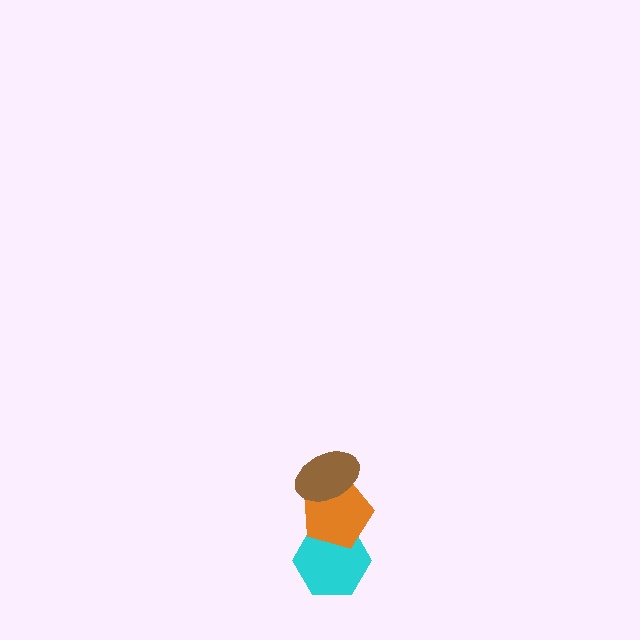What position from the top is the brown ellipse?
The brown ellipse is 1st from the top.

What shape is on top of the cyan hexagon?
The orange pentagon is on top of the cyan hexagon.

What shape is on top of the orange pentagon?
The brown ellipse is on top of the orange pentagon.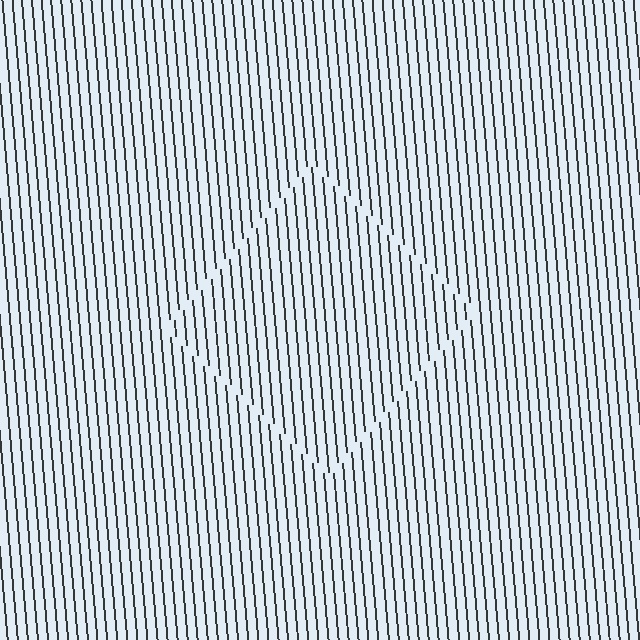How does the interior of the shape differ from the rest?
The interior of the shape contains the same grating, shifted by half a period — the contour is defined by the phase discontinuity where line-ends from the inner and outer gratings abut.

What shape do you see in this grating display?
An illusory square. The interior of the shape contains the same grating, shifted by half a period — the contour is defined by the phase discontinuity where line-ends from the inner and outer gratings abut.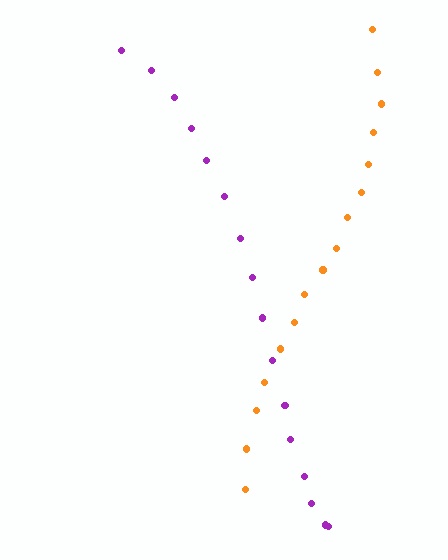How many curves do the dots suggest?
There are 2 distinct paths.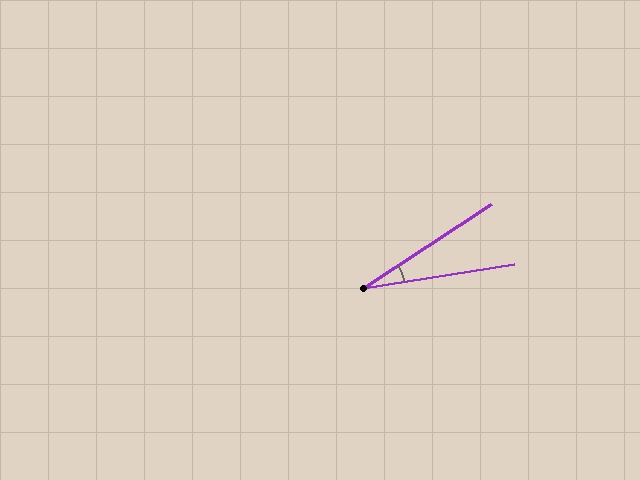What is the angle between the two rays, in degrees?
Approximately 24 degrees.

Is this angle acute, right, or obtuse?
It is acute.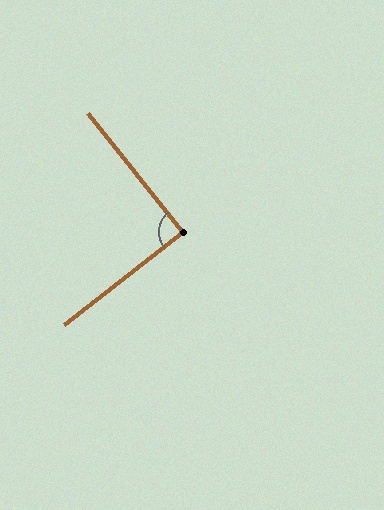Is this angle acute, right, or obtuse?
It is approximately a right angle.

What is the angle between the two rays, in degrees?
Approximately 89 degrees.